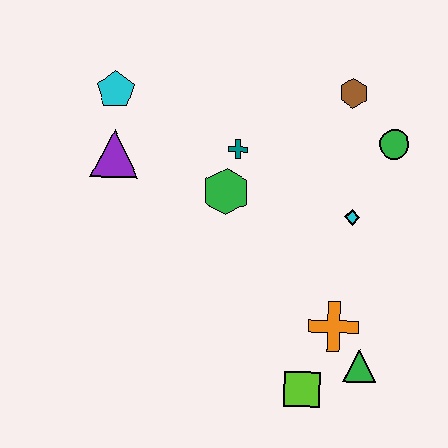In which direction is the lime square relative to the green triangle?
The lime square is to the left of the green triangle.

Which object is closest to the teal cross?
The green hexagon is closest to the teal cross.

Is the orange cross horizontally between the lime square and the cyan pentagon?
No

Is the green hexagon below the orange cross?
No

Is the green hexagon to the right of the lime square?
No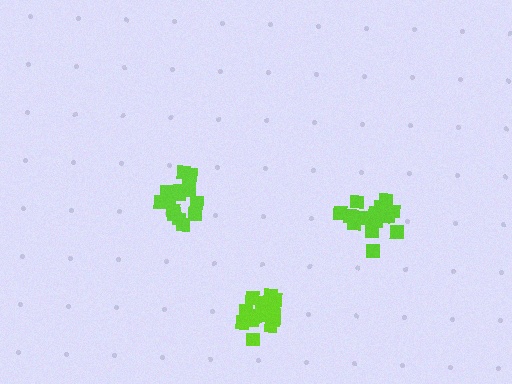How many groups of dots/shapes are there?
There are 3 groups.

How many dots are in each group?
Group 1: 16 dots, Group 2: 19 dots, Group 3: 15 dots (50 total).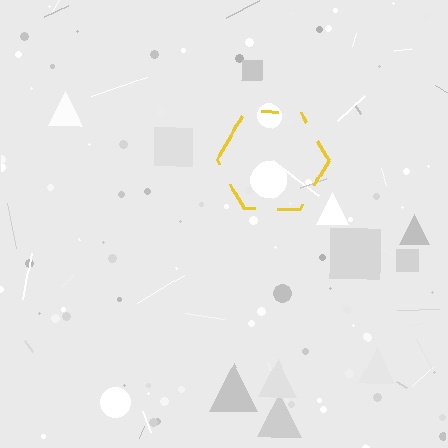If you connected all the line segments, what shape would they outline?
They would outline a hexagon.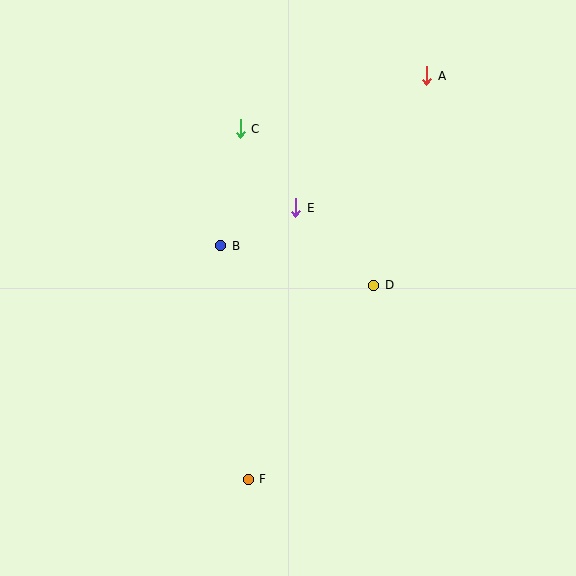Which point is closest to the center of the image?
Point B at (221, 246) is closest to the center.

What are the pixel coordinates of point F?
Point F is at (248, 479).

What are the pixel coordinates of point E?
Point E is at (296, 208).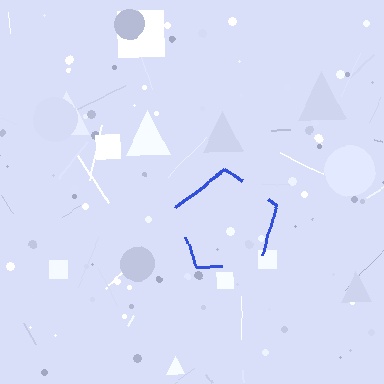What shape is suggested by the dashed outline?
The dashed outline suggests a pentagon.